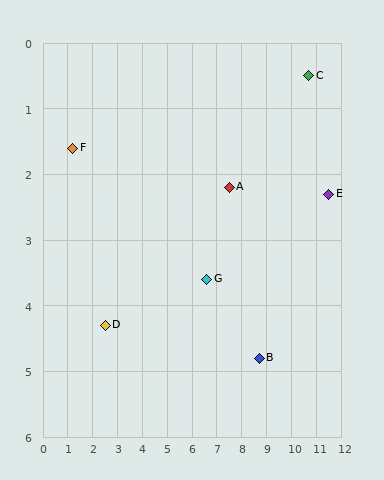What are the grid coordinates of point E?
Point E is at approximately (11.5, 2.3).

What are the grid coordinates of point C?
Point C is at approximately (10.7, 0.5).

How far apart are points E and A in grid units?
Points E and A are about 4.0 grid units apart.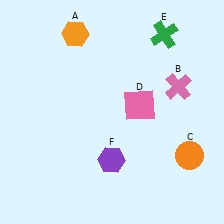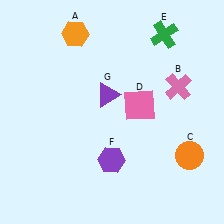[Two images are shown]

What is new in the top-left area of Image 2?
A purple triangle (G) was added in the top-left area of Image 2.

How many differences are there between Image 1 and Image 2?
There is 1 difference between the two images.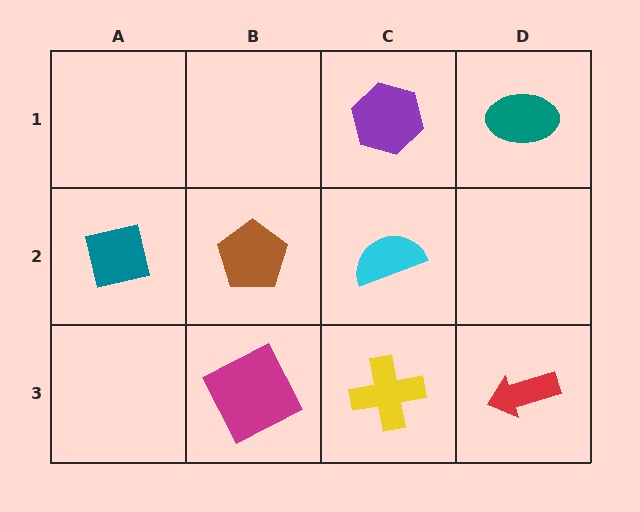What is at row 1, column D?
A teal ellipse.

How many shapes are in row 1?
2 shapes.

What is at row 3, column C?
A yellow cross.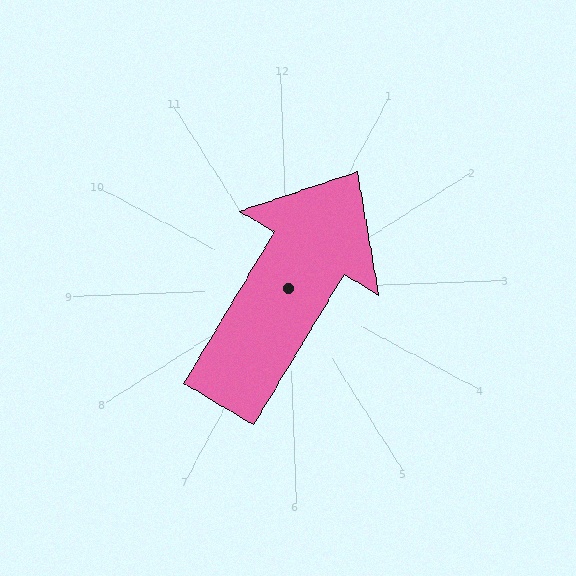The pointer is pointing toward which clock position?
Roughly 1 o'clock.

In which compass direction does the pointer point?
Northeast.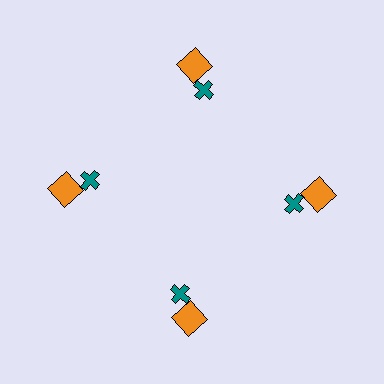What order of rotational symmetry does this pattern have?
This pattern has 4-fold rotational symmetry.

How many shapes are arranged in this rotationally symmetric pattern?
There are 8 shapes, arranged in 4 groups of 2.